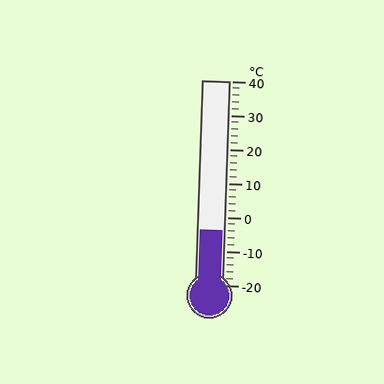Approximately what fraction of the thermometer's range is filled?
The thermometer is filled to approximately 25% of its range.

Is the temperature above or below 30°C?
The temperature is below 30°C.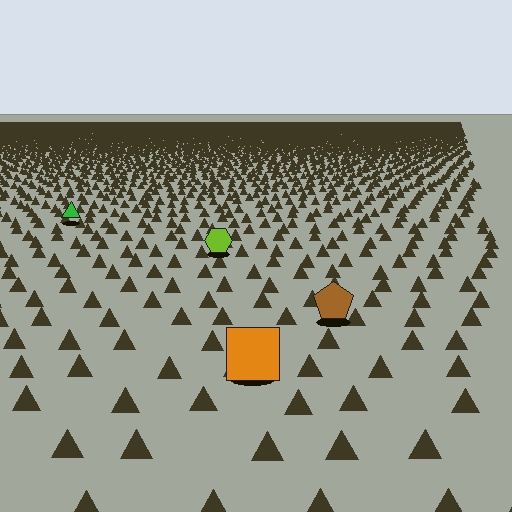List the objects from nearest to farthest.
From nearest to farthest: the orange square, the brown pentagon, the lime hexagon, the green triangle.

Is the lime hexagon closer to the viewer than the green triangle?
Yes. The lime hexagon is closer — you can tell from the texture gradient: the ground texture is coarser near it.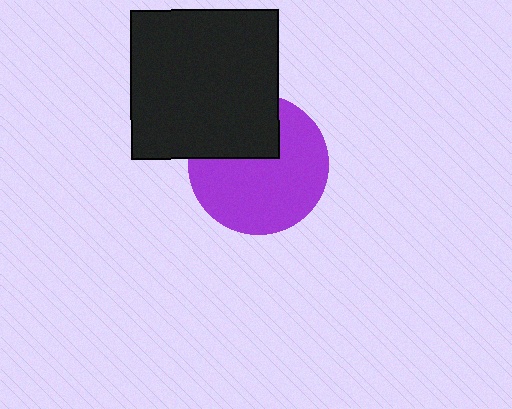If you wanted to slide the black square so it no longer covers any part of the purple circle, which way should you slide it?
Slide it up — that is the most direct way to separate the two shapes.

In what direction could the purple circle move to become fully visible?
The purple circle could move down. That would shift it out from behind the black square entirely.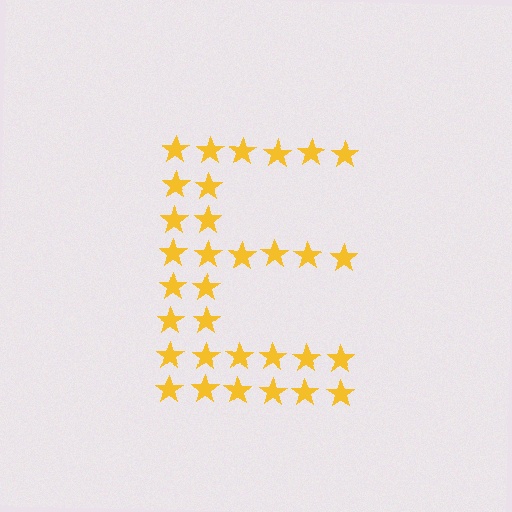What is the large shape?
The large shape is the letter E.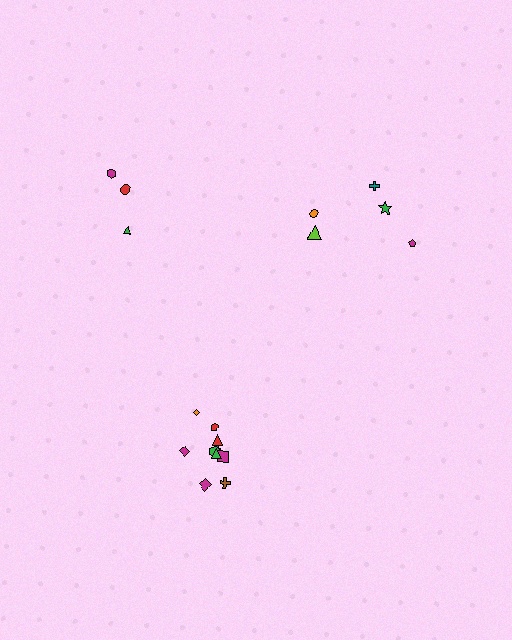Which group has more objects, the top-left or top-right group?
The top-right group.